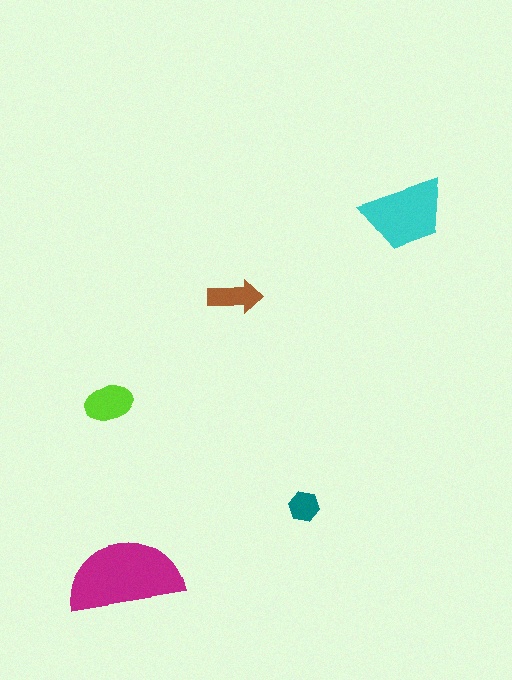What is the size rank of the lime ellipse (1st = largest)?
3rd.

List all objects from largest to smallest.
The magenta semicircle, the cyan trapezoid, the lime ellipse, the brown arrow, the teal hexagon.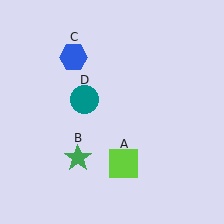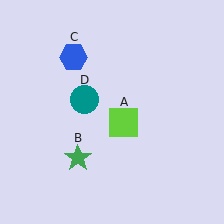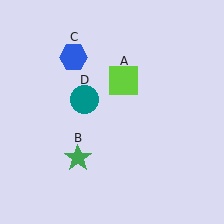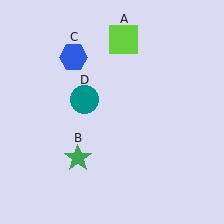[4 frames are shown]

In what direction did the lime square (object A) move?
The lime square (object A) moved up.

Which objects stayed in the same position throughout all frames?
Green star (object B) and blue hexagon (object C) and teal circle (object D) remained stationary.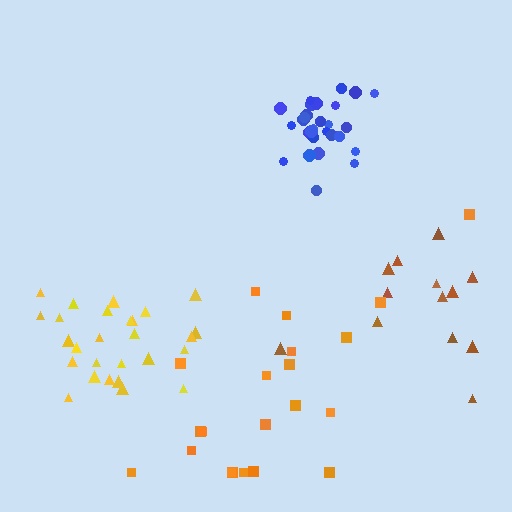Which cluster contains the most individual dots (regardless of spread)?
Blue (30).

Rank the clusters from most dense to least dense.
blue, yellow, orange, brown.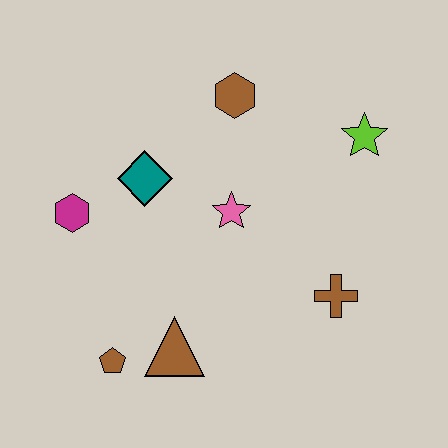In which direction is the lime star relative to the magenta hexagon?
The lime star is to the right of the magenta hexagon.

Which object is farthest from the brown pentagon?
The lime star is farthest from the brown pentagon.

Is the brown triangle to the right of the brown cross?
No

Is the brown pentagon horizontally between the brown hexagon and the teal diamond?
No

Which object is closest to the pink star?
The teal diamond is closest to the pink star.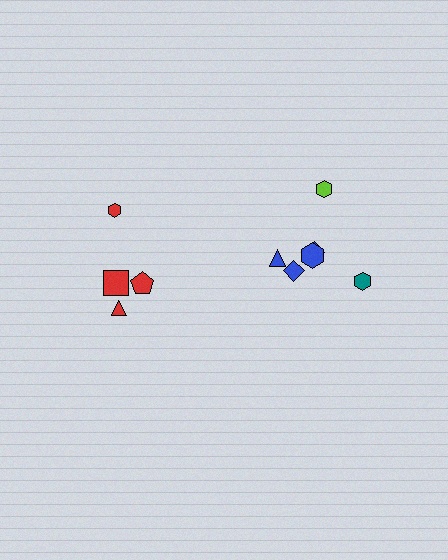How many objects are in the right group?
There are 6 objects.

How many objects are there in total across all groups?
There are 10 objects.